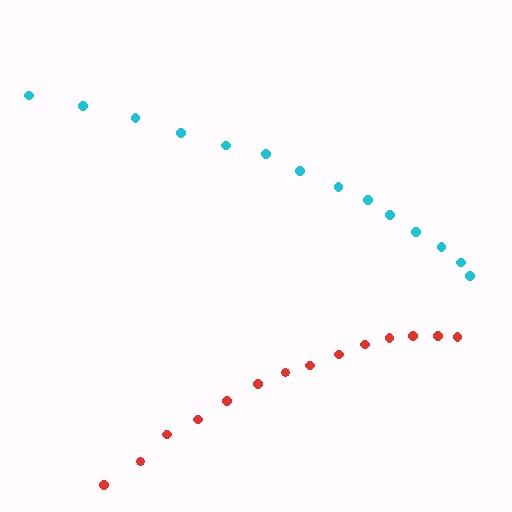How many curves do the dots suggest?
There are 2 distinct paths.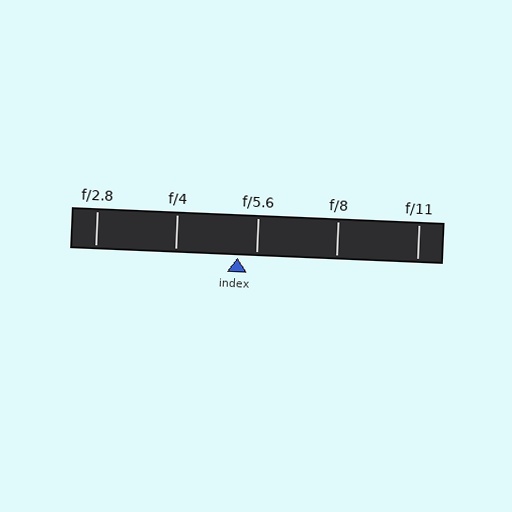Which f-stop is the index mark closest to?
The index mark is closest to f/5.6.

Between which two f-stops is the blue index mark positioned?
The index mark is between f/4 and f/5.6.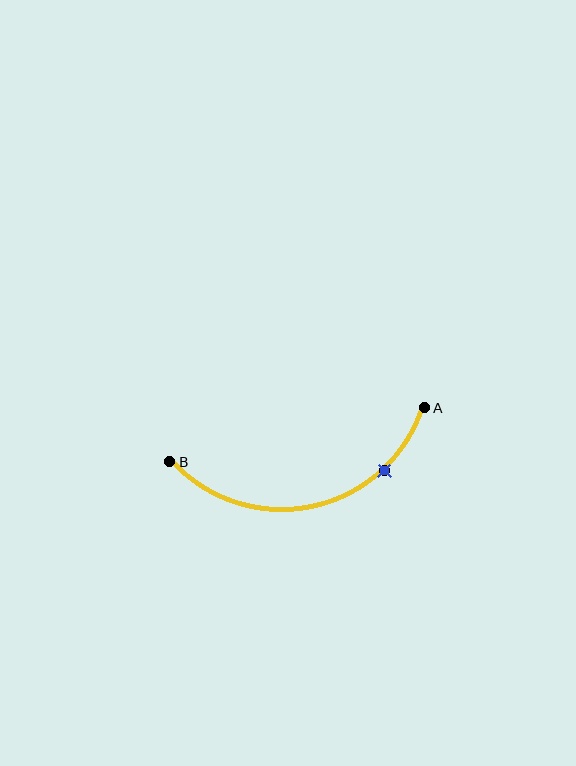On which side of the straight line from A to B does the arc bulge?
The arc bulges below the straight line connecting A and B.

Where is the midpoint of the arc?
The arc midpoint is the point on the curve farthest from the straight line joining A and B. It sits below that line.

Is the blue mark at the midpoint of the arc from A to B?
No. The blue mark lies on the arc but is closer to endpoint A. The arc midpoint would be at the point on the curve equidistant along the arc from both A and B.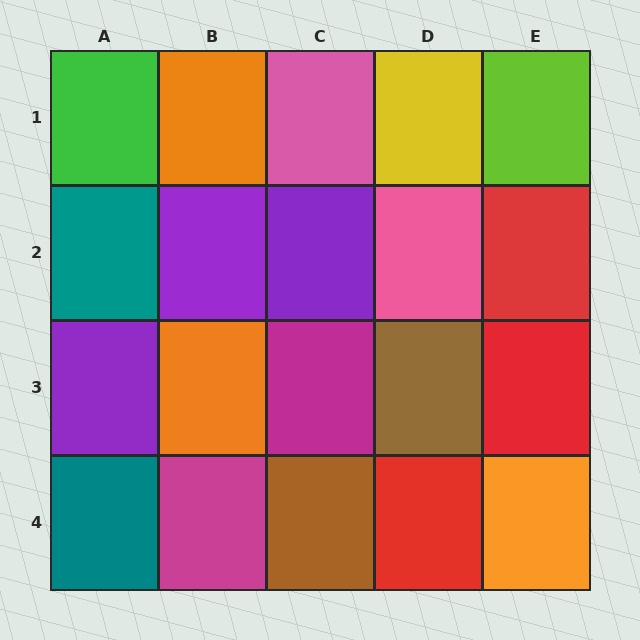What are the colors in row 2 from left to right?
Teal, purple, purple, pink, red.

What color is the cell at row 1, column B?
Orange.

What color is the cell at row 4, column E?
Orange.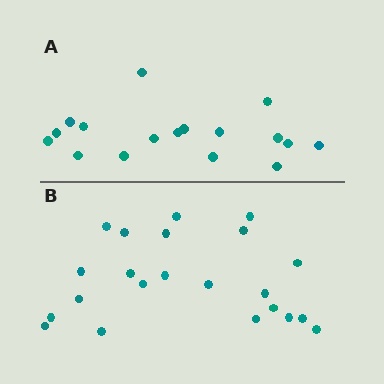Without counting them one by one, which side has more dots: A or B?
Region B (the bottom region) has more dots.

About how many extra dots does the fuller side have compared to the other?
Region B has about 5 more dots than region A.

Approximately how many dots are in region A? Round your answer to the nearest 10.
About 20 dots. (The exact count is 17, which rounds to 20.)